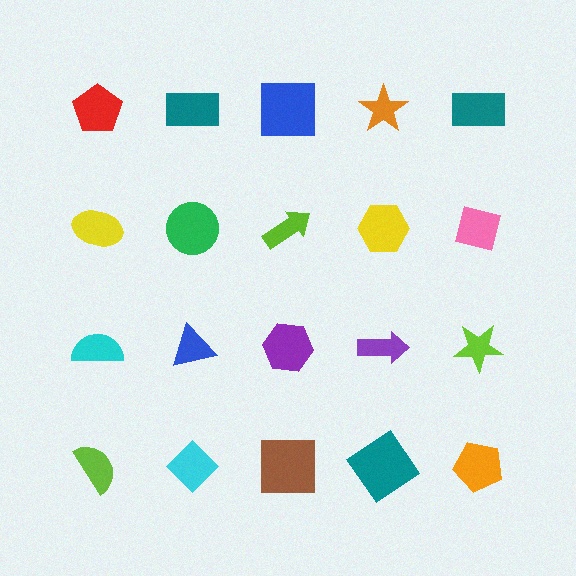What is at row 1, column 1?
A red pentagon.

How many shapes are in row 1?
5 shapes.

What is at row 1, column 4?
An orange star.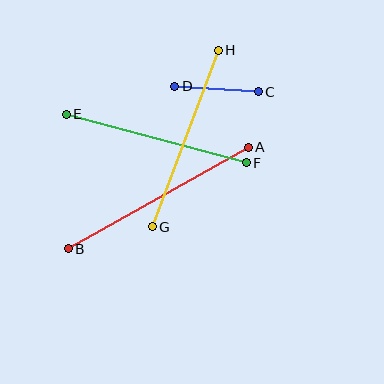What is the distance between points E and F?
The distance is approximately 187 pixels.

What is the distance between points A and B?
The distance is approximately 207 pixels.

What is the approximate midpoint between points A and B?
The midpoint is at approximately (158, 198) pixels.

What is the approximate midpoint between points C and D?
The midpoint is at approximately (217, 89) pixels.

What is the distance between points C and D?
The distance is approximately 84 pixels.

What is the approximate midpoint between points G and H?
The midpoint is at approximately (185, 139) pixels.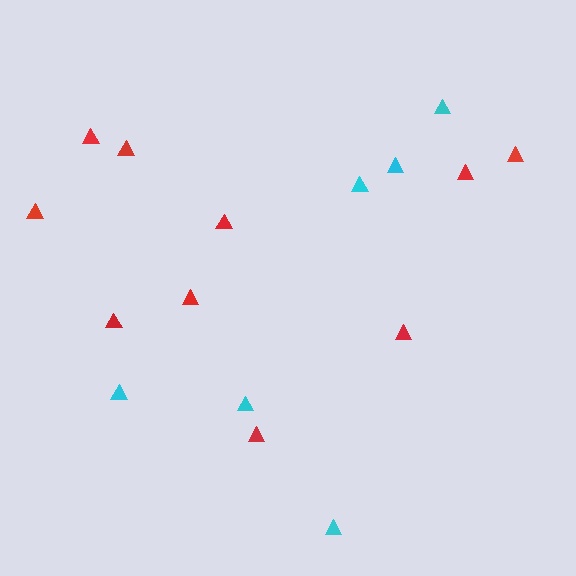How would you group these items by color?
There are 2 groups: one group of cyan triangles (6) and one group of red triangles (10).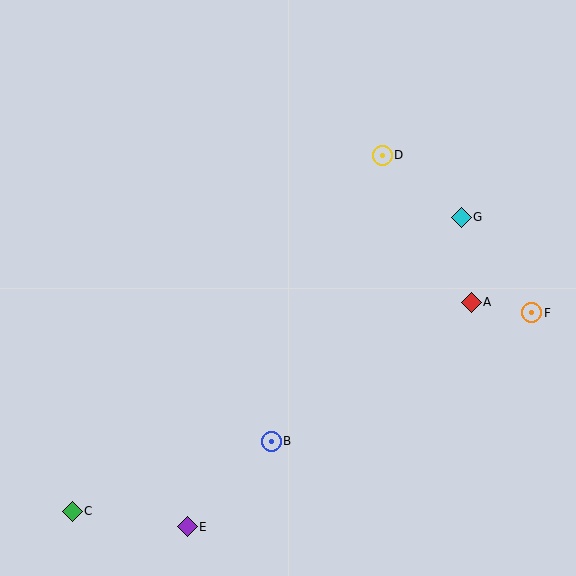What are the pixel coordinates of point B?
Point B is at (271, 441).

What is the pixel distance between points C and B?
The distance between C and B is 211 pixels.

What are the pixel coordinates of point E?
Point E is at (187, 527).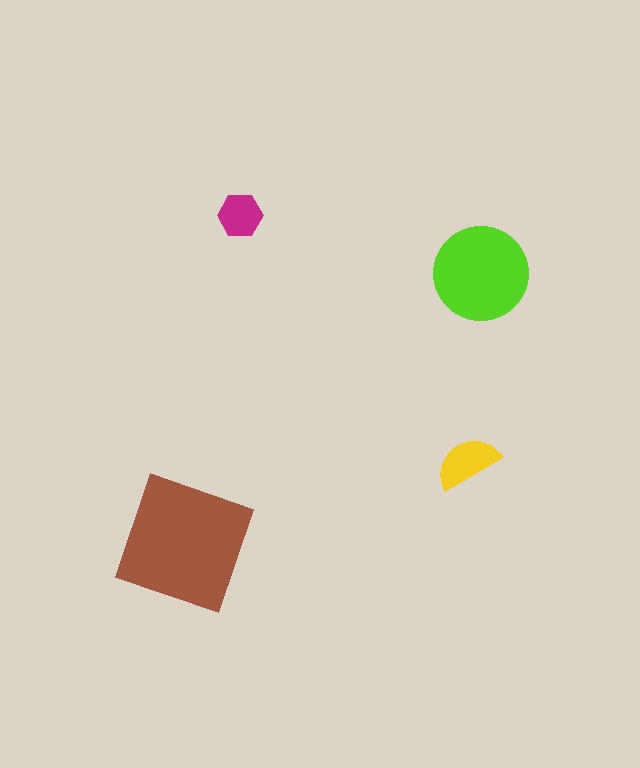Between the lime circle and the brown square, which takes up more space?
The brown square.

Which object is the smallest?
The magenta hexagon.